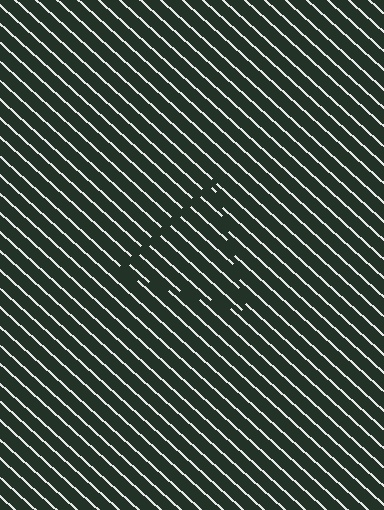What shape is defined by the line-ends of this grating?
An illusory triangle. The interior of the shape contains the same grating, shifted by half a period — the contour is defined by the phase discontinuity where line-ends from the inner and outer gratings abut.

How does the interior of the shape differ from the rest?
The interior of the shape contains the same grating, shifted by half a period — the contour is defined by the phase discontinuity where line-ends from the inner and outer gratings abut.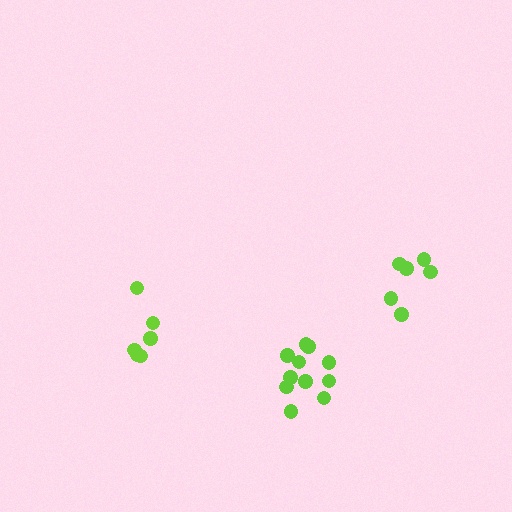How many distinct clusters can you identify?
There are 3 distinct clusters.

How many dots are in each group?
Group 1: 6 dots, Group 2: 11 dots, Group 3: 6 dots (23 total).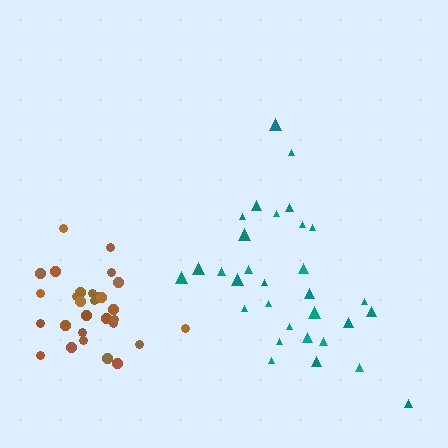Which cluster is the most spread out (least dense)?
Teal.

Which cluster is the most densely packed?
Brown.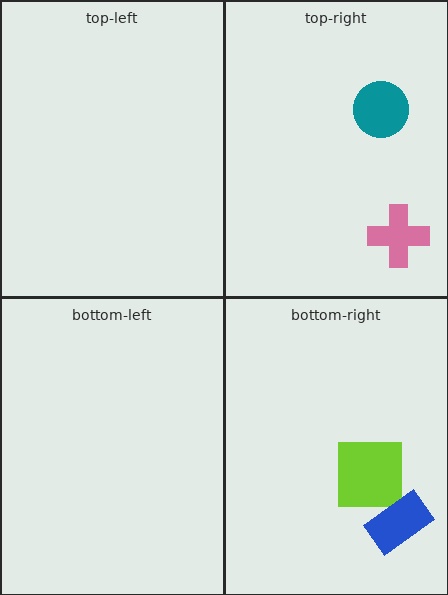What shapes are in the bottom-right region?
The lime square, the blue rectangle.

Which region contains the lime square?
The bottom-right region.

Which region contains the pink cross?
The top-right region.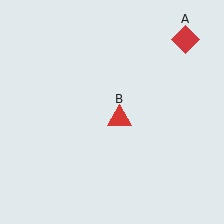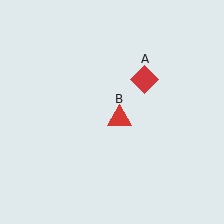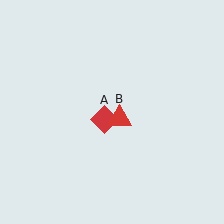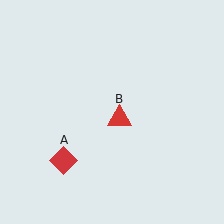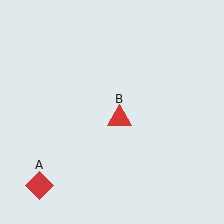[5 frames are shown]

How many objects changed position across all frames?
1 object changed position: red diamond (object A).